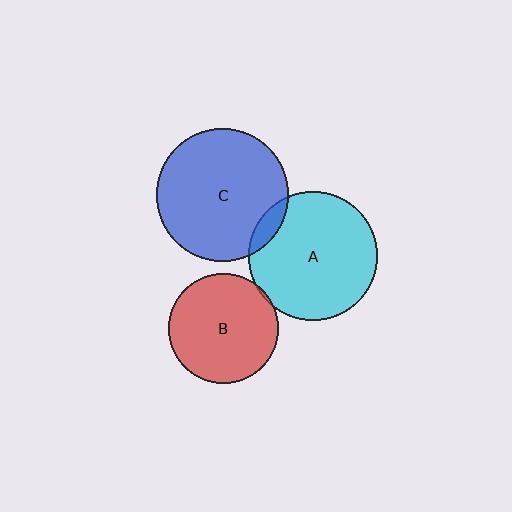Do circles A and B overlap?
Yes.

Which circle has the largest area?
Circle C (blue).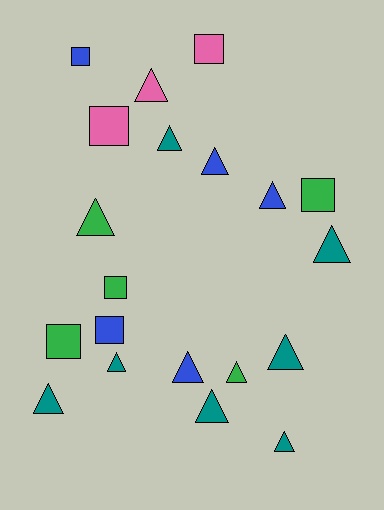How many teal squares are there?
There are no teal squares.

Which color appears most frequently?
Teal, with 7 objects.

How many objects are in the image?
There are 20 objects.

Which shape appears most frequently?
Triangle, with 13 objects.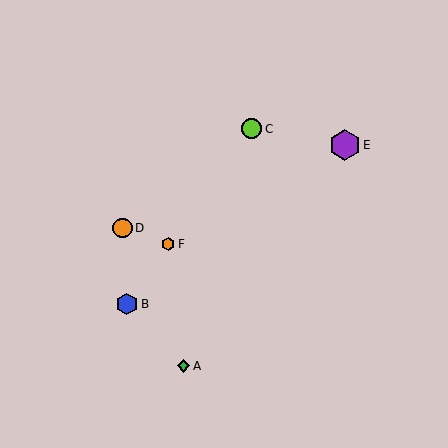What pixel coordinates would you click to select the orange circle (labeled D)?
Click at (123, 228) to select the orange circle D.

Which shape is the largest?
The purple hexagon (labeled E) is the largest.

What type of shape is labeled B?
Shape B is a blue hexagon.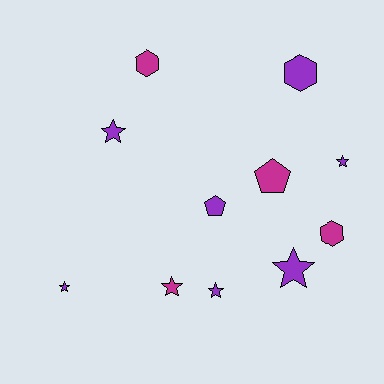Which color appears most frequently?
Purple, with 7 objects.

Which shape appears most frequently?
Star, with 6 objects.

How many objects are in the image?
There are 11 objects.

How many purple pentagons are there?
There is 1 purple pentagon.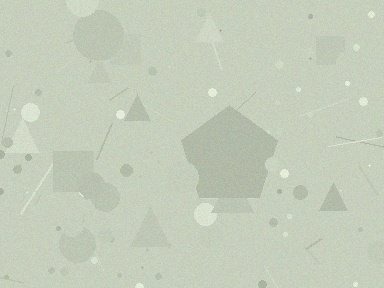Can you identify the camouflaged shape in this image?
The camouflaged shape is a pentagon.